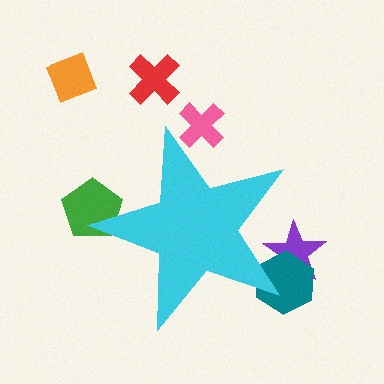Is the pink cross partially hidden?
Yes, the pink cross is partially hidden behind the cyan star.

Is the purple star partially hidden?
Yes, the purple star is partially hidden behind the cyan star.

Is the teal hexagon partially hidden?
Yes, the teal hexagon is partially hidden behind the cyan star.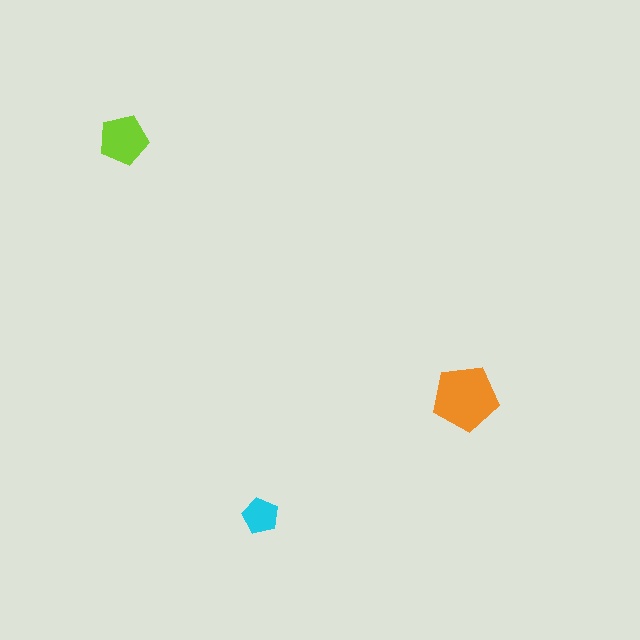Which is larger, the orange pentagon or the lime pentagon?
The orange one.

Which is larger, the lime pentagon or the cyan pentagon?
The lime one.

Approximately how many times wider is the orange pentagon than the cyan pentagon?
About 2 times wider.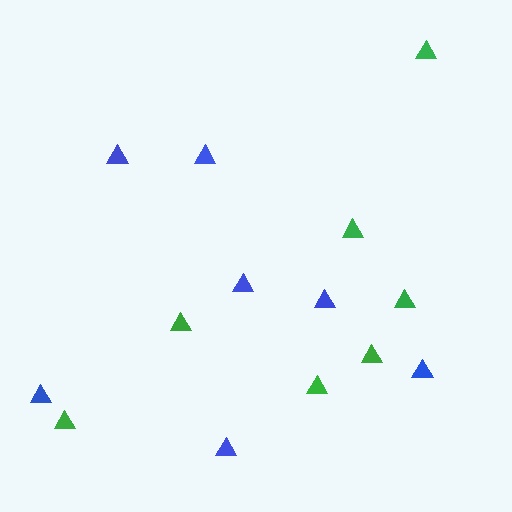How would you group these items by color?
There are 2 groups: one group of green triangles (7) and one group of blue triangles (7).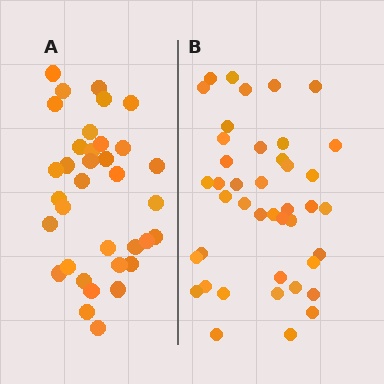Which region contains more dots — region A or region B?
Region B (the right region) has more dots.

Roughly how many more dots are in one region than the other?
Region B has roughly 8 or so more dots than region A.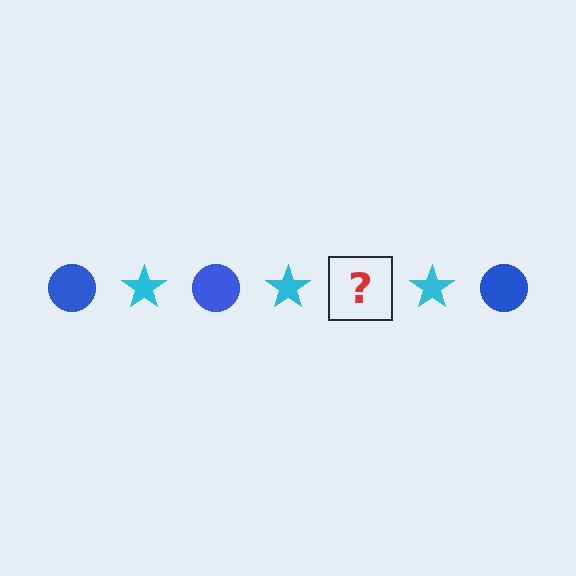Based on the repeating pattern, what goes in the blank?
The blank should be a blue circle.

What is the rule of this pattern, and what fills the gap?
The rule is that the pattern alternates between blue circle and cyan star. The gap should be filled with a blue circle.